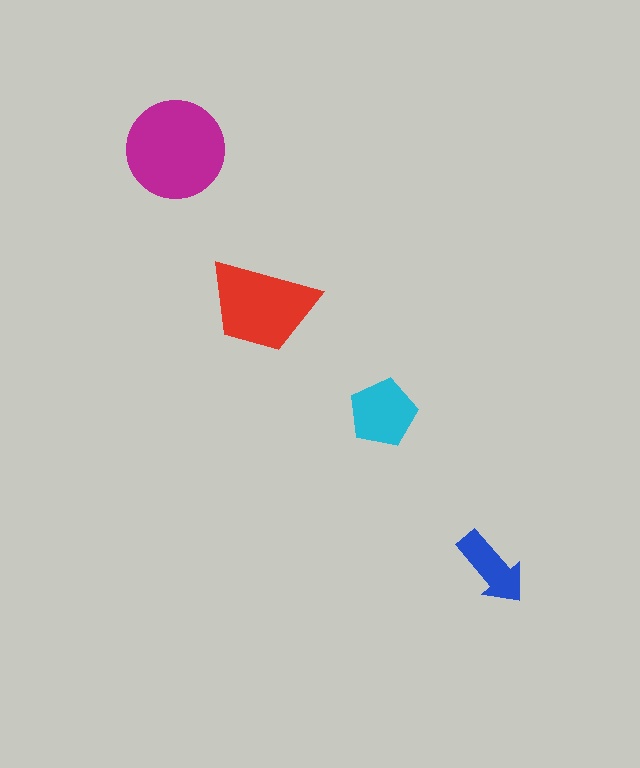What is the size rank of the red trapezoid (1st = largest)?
2nd.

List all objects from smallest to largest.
The blue arrow, the cyan pentagon, the red trapezoid, the magenta circle.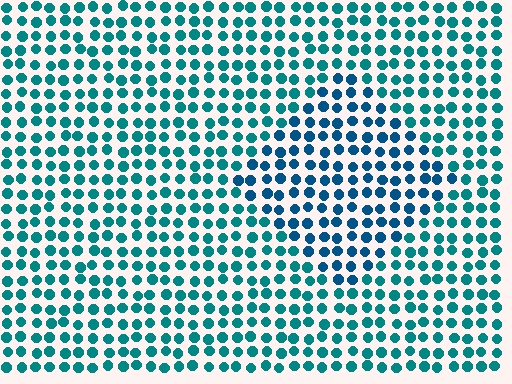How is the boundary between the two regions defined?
The boundary is defined purely by a slight shift in hue (about 24 degrees). Spacing, size, and orientation are identical on both sides.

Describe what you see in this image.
The image is filled with small teal elements in a uniform arrangement. A diamond-shaped region is visible where the elements are tinted to a slightly different hue, forming a subtle color boundary.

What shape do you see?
I see a diamond.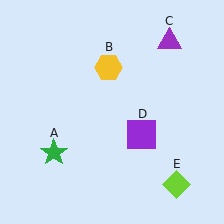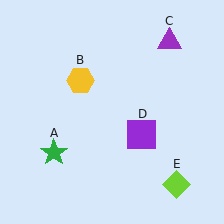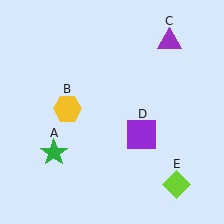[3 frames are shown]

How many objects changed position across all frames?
1 object changed position: yellow hexagon (object B).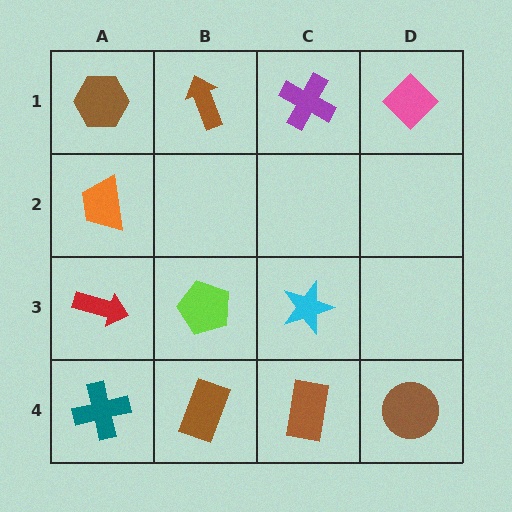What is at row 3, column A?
A red arrow.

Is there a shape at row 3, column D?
No, that cell is empty.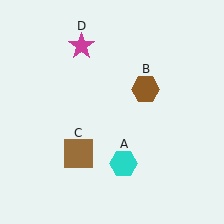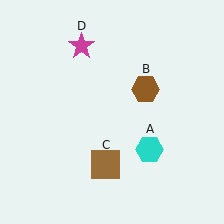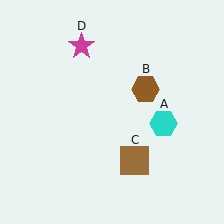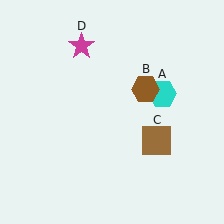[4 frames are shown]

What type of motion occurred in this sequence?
The cyan hexagon (object A), brown square (object C) rotated counterclockwise around the center of the scene.